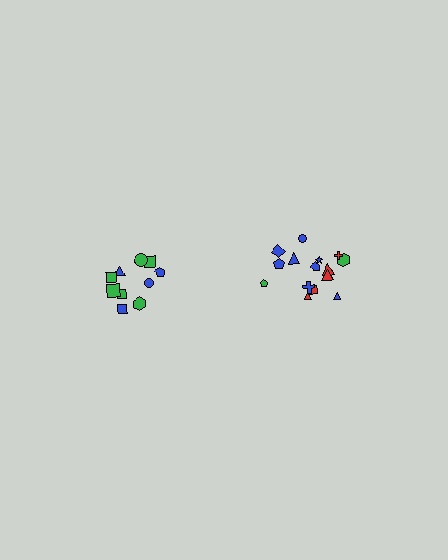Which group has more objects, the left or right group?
The right group.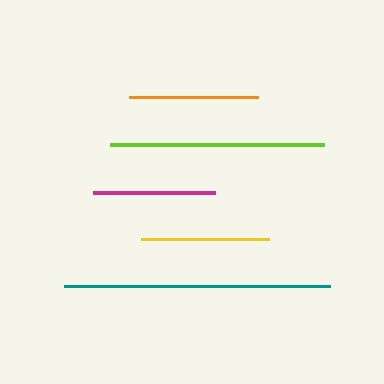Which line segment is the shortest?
The magenta line is the shortest at approximately 122 pixels.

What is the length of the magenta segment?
The magenta segment is approximately 122 pixels long.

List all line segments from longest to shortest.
From longest to shortest: teal, lime, orange, yellow, magenta.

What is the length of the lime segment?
The lime segment is approximately 215 pixels long.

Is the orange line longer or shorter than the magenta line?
The orange line is longer than the magenta line.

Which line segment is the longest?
The teal line is the longest at approximately 265 pixels.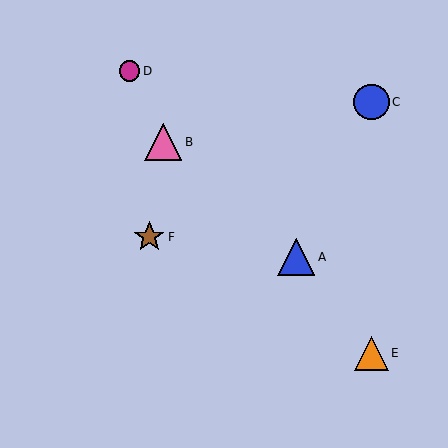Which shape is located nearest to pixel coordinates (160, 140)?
The pink triangle (labeled B) at (163, 142) is nearest to that location.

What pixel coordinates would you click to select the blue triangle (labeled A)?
Click at (296, 257) to select the blue triangle A.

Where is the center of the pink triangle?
The center of the pink triangle is at (163, 142).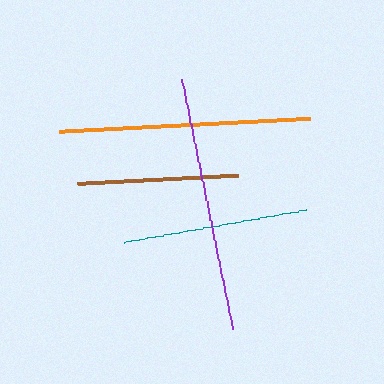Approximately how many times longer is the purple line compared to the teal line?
The purple line is approximately 1.4 times the length of the teal line.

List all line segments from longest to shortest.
From longest to shortest: purple, orange, teal, brown.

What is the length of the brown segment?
The brown segment is approximately 160 pixels long.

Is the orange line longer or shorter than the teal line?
The orange line is longer than the teal line.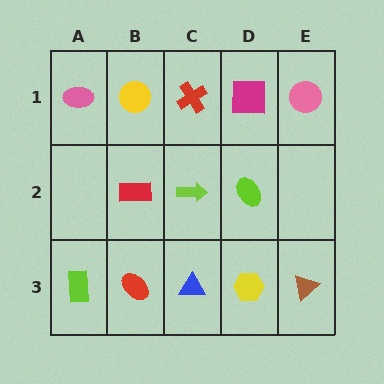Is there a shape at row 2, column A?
No, that cell is empty.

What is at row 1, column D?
A magenta square.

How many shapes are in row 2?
3 shapes.